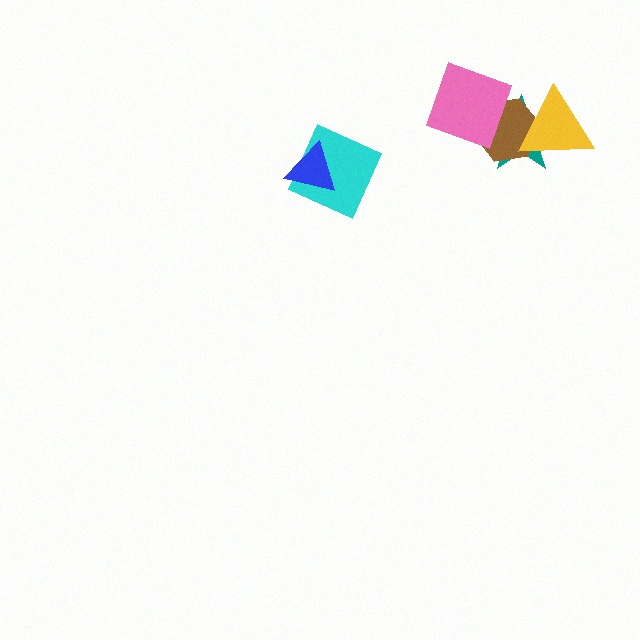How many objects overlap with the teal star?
3 objects overlap with the teal star.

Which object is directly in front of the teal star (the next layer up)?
The brown hexagon is directly in front of the teal star.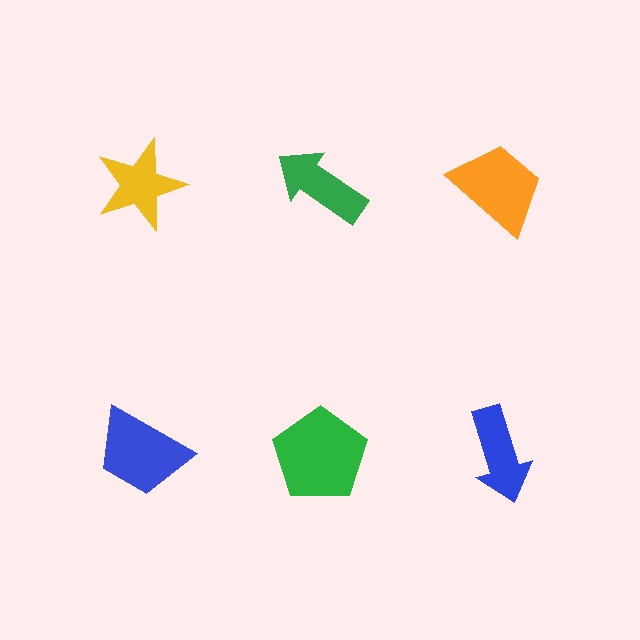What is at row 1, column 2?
A green arrow.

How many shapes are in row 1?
3 shapes.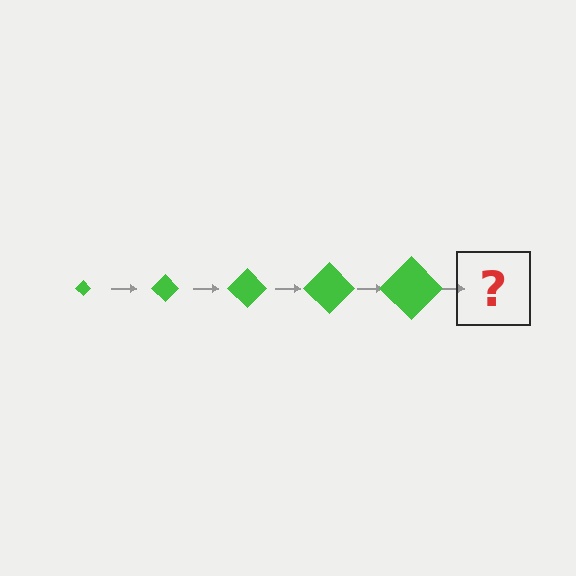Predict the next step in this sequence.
The next step is a green diamond, larger than the previous one.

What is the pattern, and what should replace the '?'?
The pattern is that the diamond gets progressively larger each step. The '?' should be a green diamond, larger than the previous one.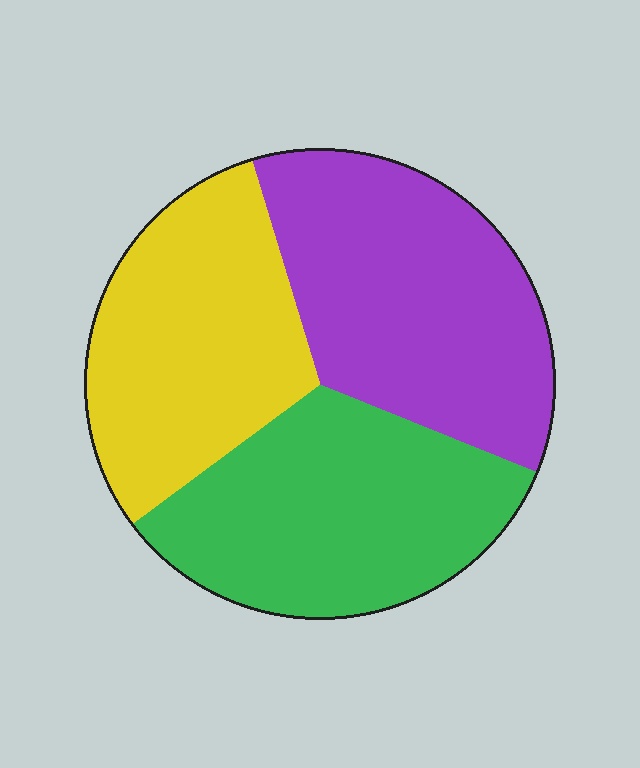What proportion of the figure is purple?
Purple takes up about three eighths (3/8) of the figure.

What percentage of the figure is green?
Green takes up between a quarter and a half of the figure.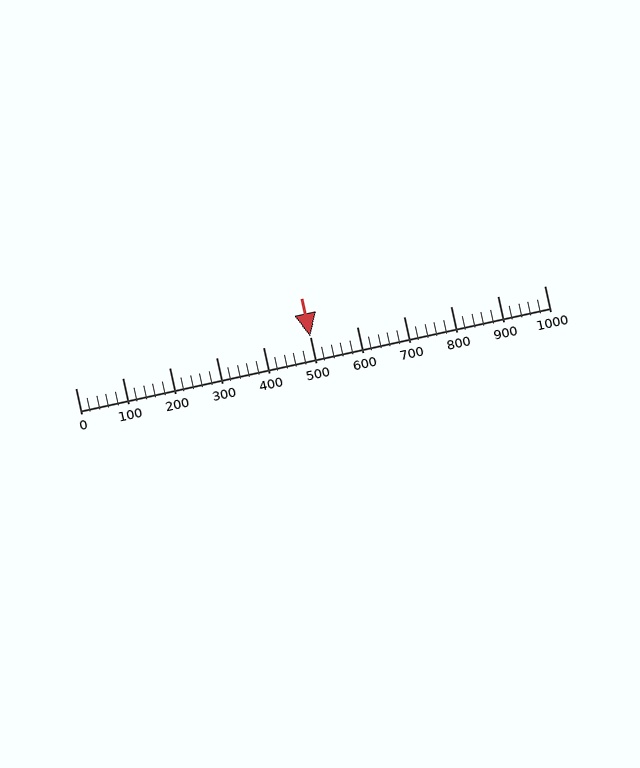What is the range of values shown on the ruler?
The ruler shows values from 0 to 1000.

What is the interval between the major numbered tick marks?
The major tick marks are spaced 100 units apart.